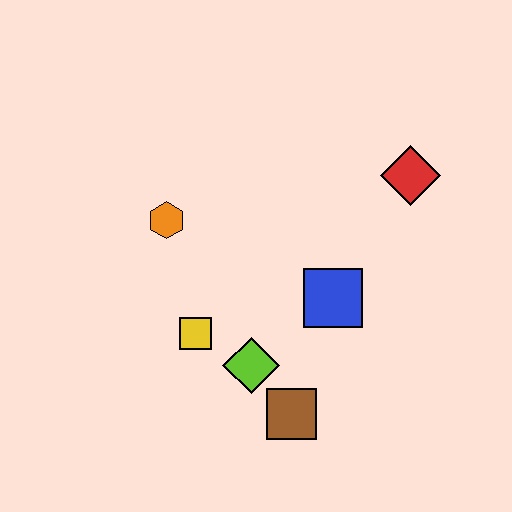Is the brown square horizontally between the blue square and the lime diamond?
Yes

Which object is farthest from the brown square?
The red diamond is farthest from the brown square.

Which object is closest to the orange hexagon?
The yellow square is closest to the orange hexagon.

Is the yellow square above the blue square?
No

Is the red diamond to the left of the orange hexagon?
No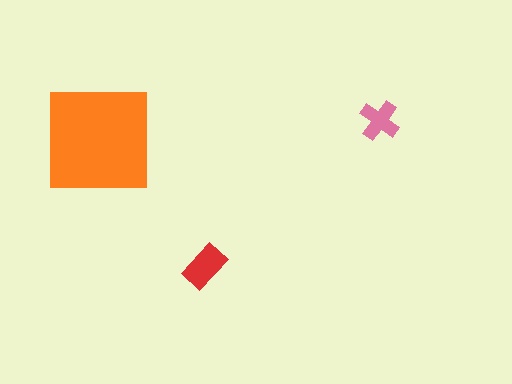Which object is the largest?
The orange square.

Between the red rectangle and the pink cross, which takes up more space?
The red rectangle.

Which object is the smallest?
The pink cross.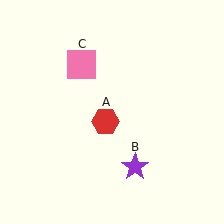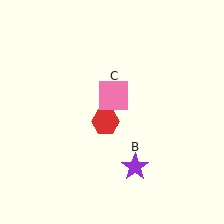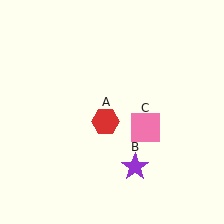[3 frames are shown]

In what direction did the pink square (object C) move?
The pink square (object C) moved down and to the right.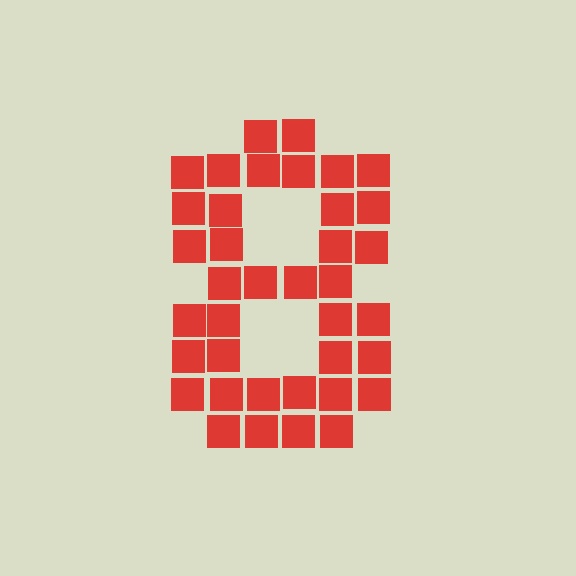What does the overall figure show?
The overall figure shows the digit 8.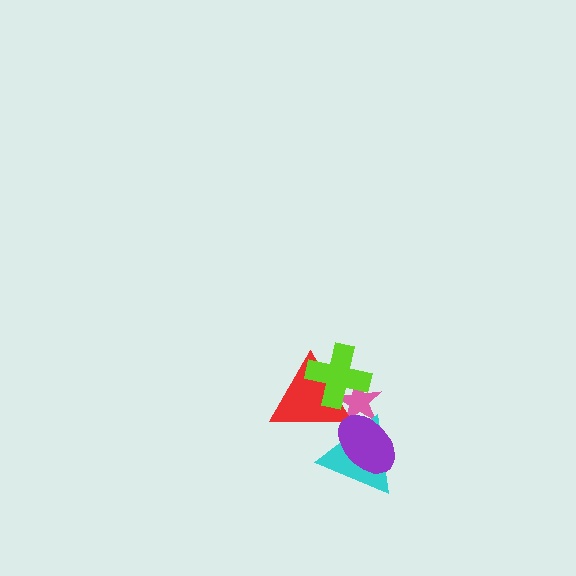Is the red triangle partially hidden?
Yes, it is partially covered by another shape.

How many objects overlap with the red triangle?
4 objects overlap with the red triangle.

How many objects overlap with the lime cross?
2 objects overlap with the lime cross.